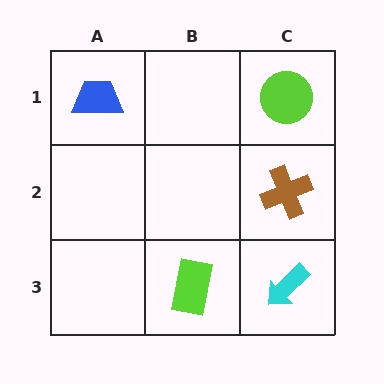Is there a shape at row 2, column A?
No, that cell is empty.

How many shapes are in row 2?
1 shape.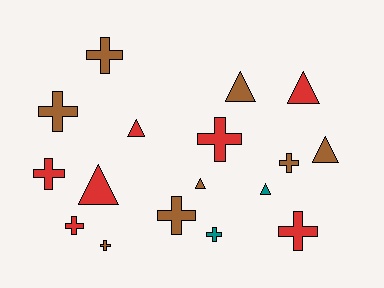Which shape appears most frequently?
Cross, with 10 objects.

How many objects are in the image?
There are 17 objects.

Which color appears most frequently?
Brown, with 8 objects.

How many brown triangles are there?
There are 3 brown triangles.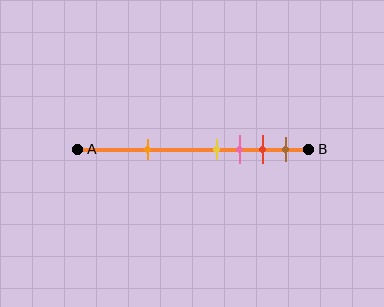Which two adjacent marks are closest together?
The yellow and pink marks are the closest adjacent pair.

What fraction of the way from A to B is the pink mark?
The pink mark is approximately 70% (0.7) of the way from A to B.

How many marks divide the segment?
There are 5 marks dividing the segment.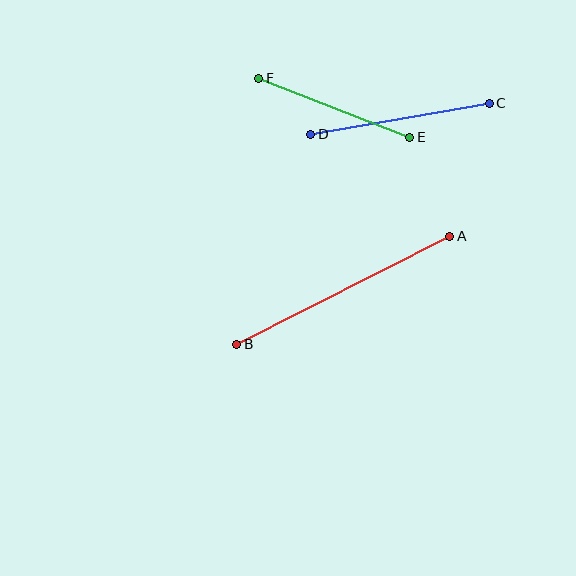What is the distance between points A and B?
The distance is approximately 239 pixels.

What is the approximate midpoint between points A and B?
The midpoint is at approximately (343, 290) pixels.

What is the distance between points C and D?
The distance is approximately 181 pixels.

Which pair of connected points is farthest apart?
Points A and B are farthest apart.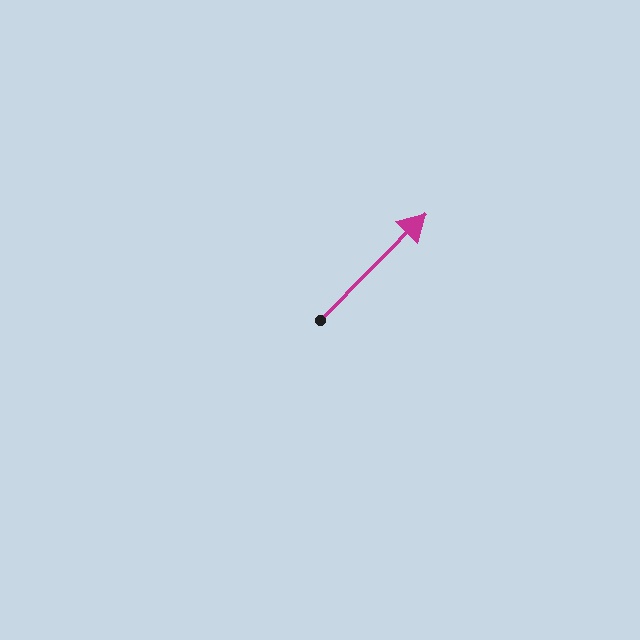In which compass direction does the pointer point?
Northeast.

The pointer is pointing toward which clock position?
Roughly 1 o'clock.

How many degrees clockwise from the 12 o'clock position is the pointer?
Approximately 45 degrees.